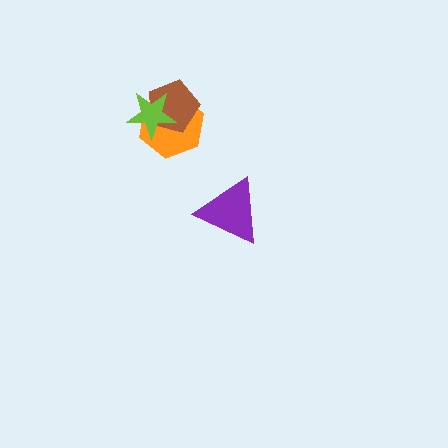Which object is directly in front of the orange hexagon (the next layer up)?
The brown pentagon is directly in front of the orange hexagon.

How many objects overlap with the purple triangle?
0 objects overlap with the purple triangle.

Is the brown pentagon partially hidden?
Yes, it is partially covered by another shape.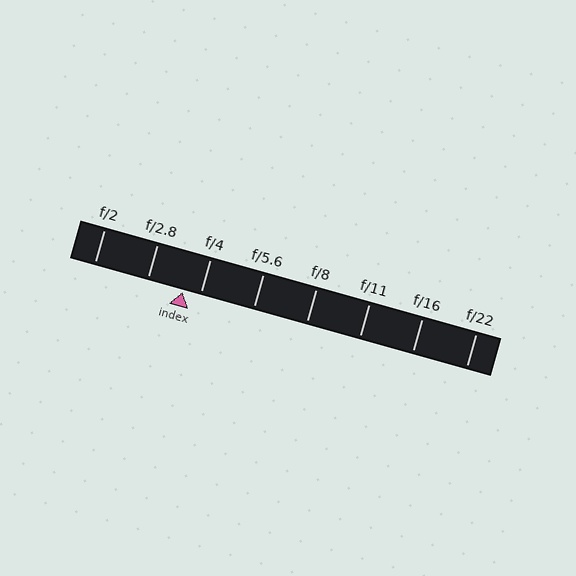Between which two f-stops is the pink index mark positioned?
The index mark is between f/2.8 and f/4.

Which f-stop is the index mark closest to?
The index mark is closest to f/4.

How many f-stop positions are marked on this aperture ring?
There are 8 f-stop positions marked.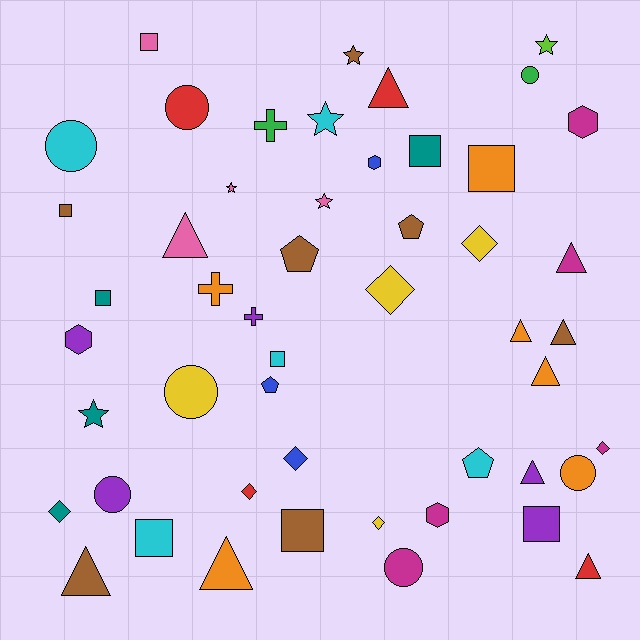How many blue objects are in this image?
There are 3 blue objects.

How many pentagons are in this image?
There are 4 pentagons.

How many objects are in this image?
There are 50 objects.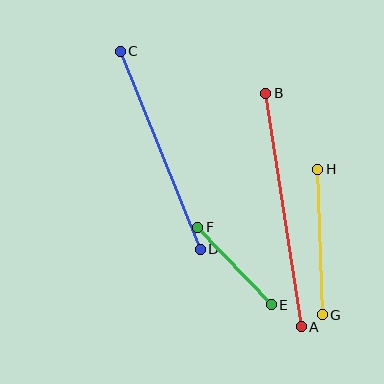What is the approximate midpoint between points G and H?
The midpoint is at approximately (320, 242) pixels.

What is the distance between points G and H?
The distance is approximately 146 pixels.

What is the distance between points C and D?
The distance is approximately 213 pixels.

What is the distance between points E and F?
The distance is approximately 107 pixels.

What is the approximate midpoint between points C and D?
The midpoint is at approximately (160, 150) pixels.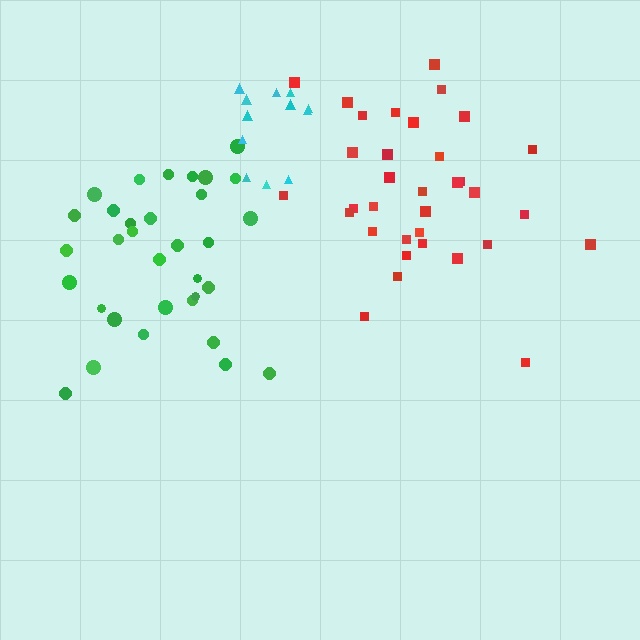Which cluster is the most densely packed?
Cyan.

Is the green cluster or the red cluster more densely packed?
Red.